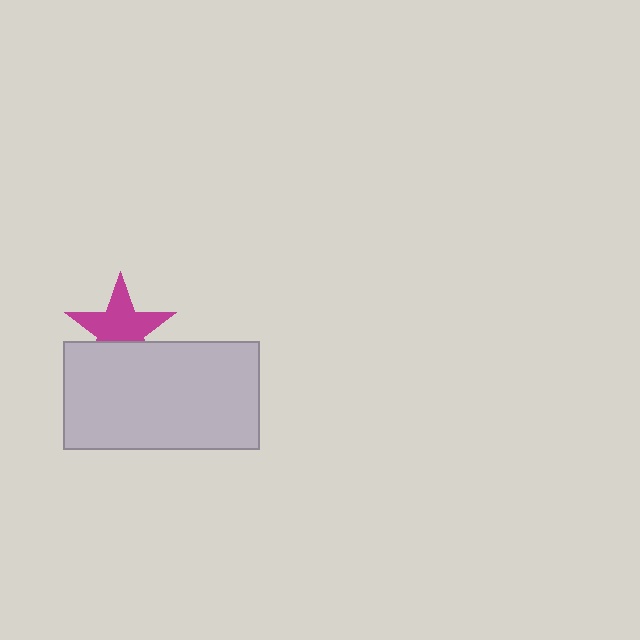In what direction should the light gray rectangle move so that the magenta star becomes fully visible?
The light gray rectangle should move down. That is the shortest direction to clear the overlap and leave the magenta star fully visible.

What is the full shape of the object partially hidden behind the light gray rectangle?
The partially hidden object is a magenta star.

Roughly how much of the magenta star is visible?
Most of it is visible (roughly 67%).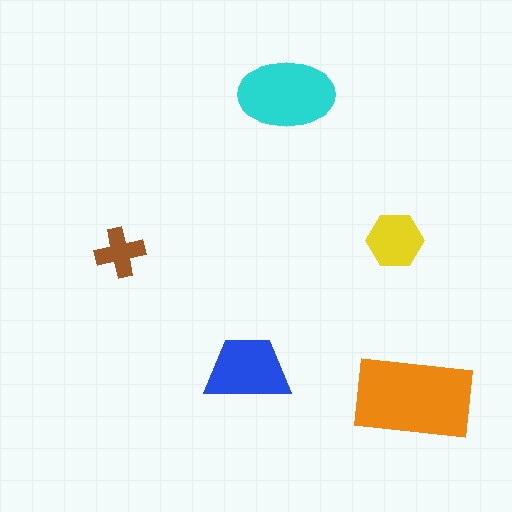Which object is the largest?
The orange rectangle.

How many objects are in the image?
There are 5 objects in the image.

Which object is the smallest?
The brown cross.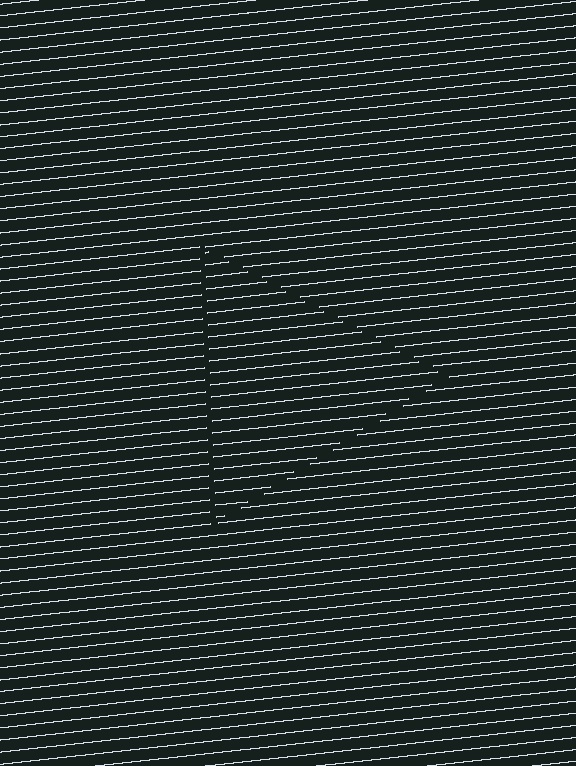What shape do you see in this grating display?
An illusory triangle. The interior of the shape contains the same grating, shifted by half a period — the contour is defined by the phase discontinuity where line-ends from the inner and outer gratings abut.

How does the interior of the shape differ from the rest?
The interior of the shape contains the same grating, shifted by half a period — the contour is defined by the phase discontinuity where line-ends from the inner and outer gratings abut.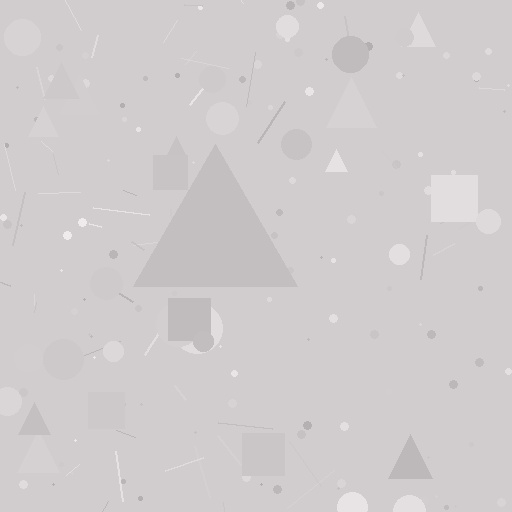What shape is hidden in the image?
A triangle is hidden in the image.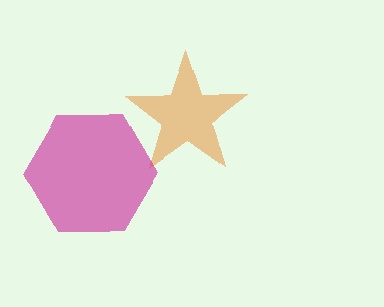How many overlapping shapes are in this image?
There are 2 overlapping shapes in the image.